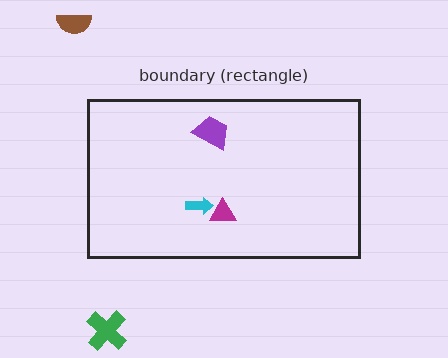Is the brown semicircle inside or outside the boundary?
Outside.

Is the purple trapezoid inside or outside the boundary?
Inside.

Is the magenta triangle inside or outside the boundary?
Inside.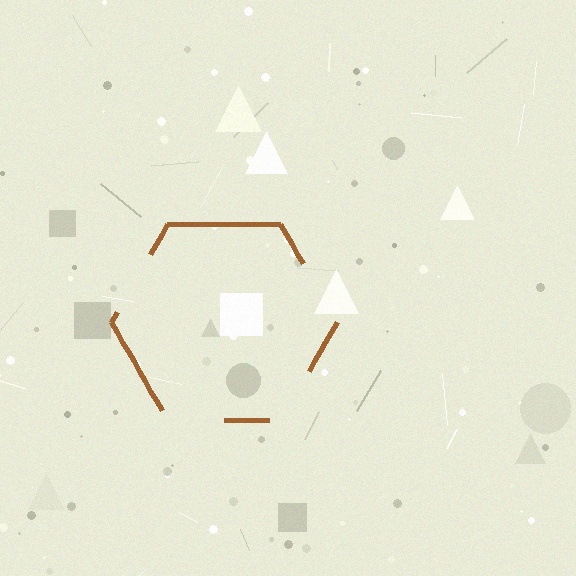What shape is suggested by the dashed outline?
The dashed outline suggests a hexagon.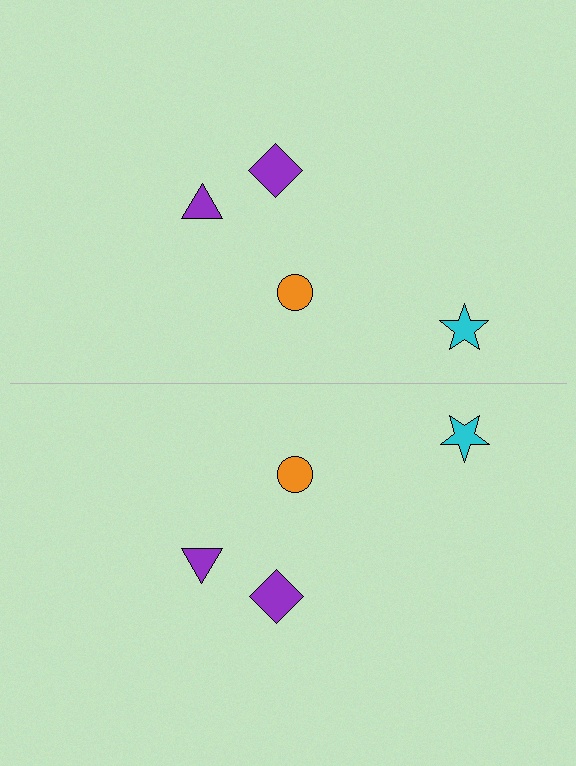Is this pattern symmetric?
Yes, this pattern has bilateral (reflection) symmetry.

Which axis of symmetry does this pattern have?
The pattern has a horizontal axis of symmetry running through the center of the image.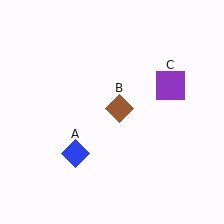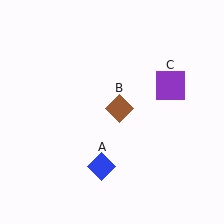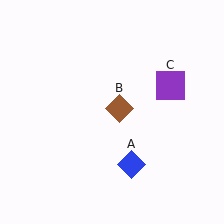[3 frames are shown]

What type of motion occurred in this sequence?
The blue diamond (object A) rotated counterclockwise around the center of the scene.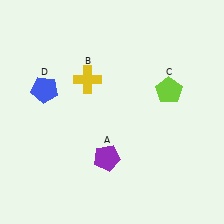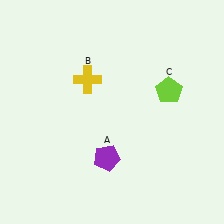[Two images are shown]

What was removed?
The blue pentagon (D) was removed in Image 2.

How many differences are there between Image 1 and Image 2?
There is 1 difference between the two images.